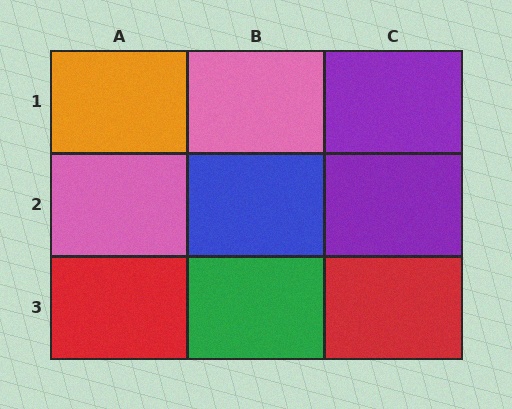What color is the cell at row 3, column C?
Red.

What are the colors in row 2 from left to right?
Pink, blue, purple.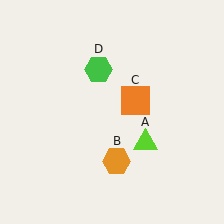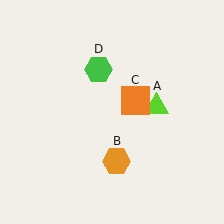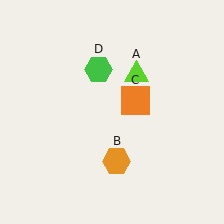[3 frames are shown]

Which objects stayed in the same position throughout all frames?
Orange hexagon (object B) and orange square (object C) and green hexagon (object D) remained stationary.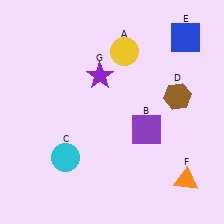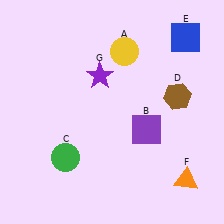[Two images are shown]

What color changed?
The circle (C) changed from cyan in Image 1 to green in Image 2.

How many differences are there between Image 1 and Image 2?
There is 1 difference between the two images.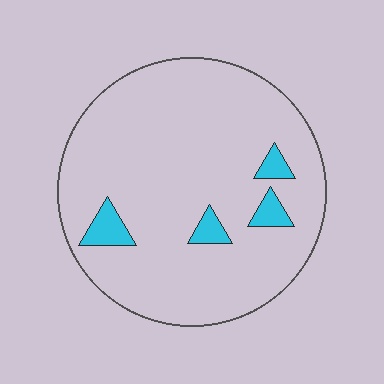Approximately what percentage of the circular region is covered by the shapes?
Approximately 5%.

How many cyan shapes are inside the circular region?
4.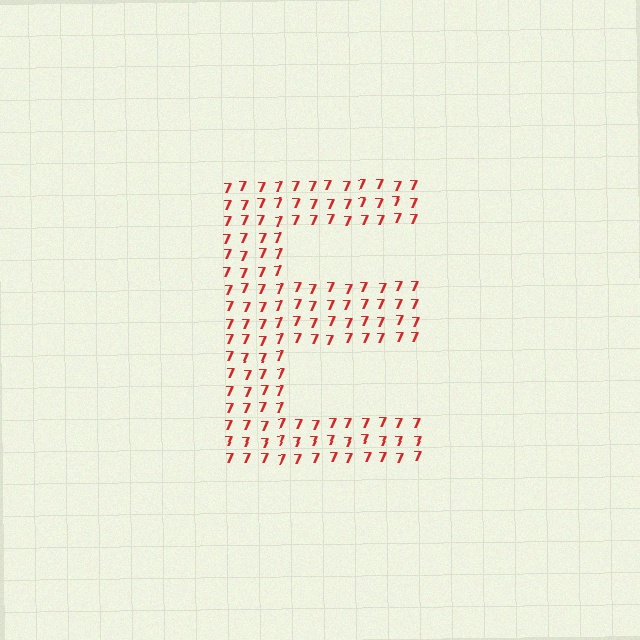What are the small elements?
The small elements are digit 7's.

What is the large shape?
The large shape is the letter E.